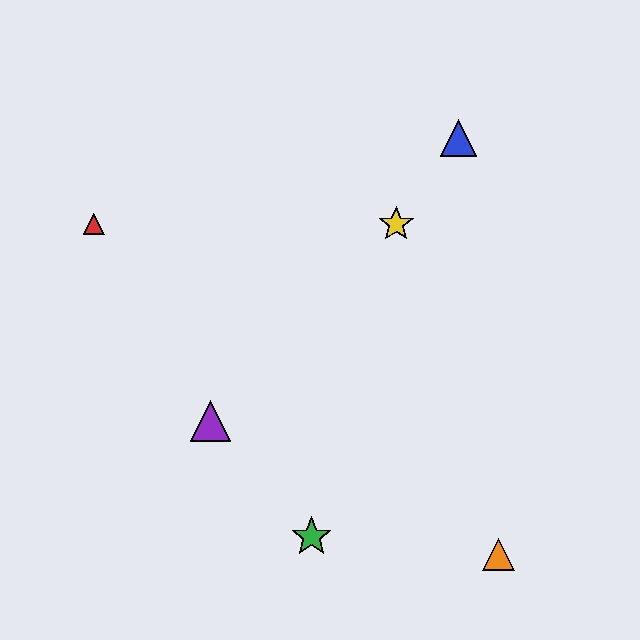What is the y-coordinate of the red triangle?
The red triangle is at y≈224.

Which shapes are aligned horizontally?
The red triangle, the yellow star are aligned horizontally.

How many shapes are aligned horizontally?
2 shapes (the red triangle, the yellow star) are aligned horizontally.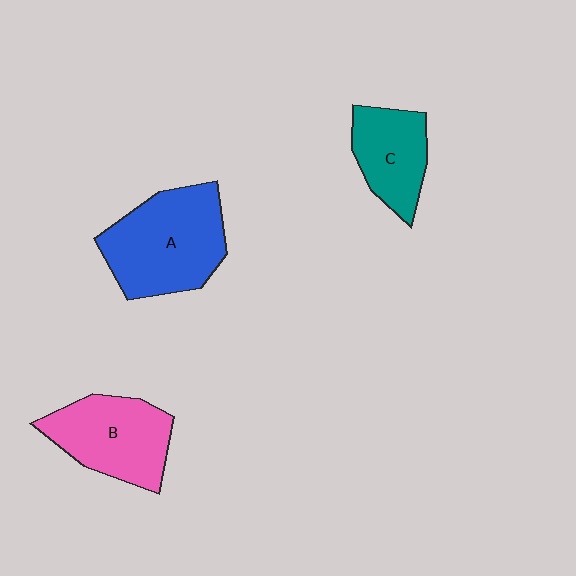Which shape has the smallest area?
Shape C (teal).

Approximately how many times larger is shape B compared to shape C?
Approximately 1.3 times.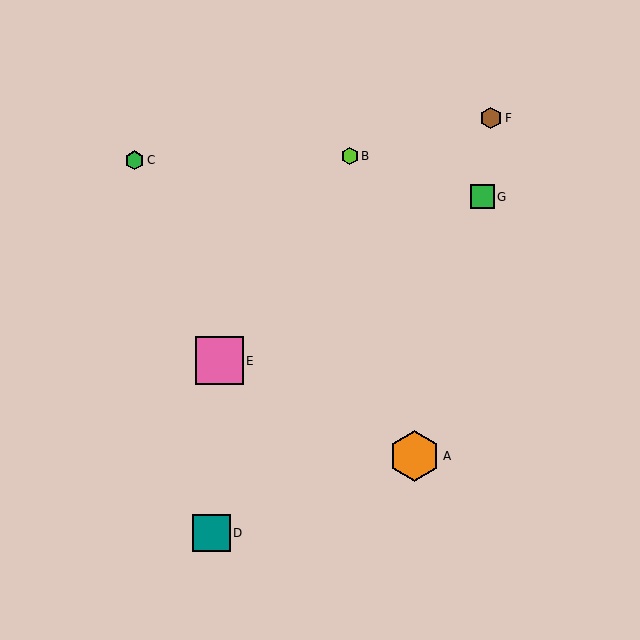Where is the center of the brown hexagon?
The center of the brown hexagon is at (491, 118).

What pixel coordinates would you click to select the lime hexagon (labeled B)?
Click at (350, 156) to select the lime hexagon B.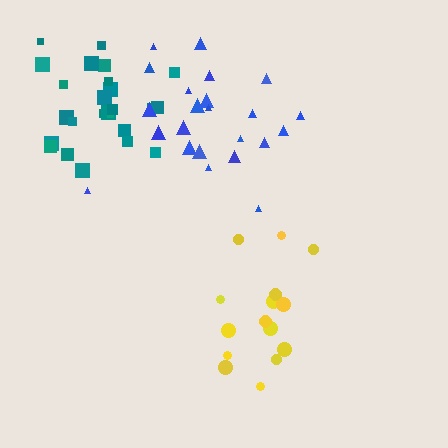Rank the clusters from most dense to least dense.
teal, yellow, blue.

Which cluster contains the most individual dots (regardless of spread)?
Teal (25).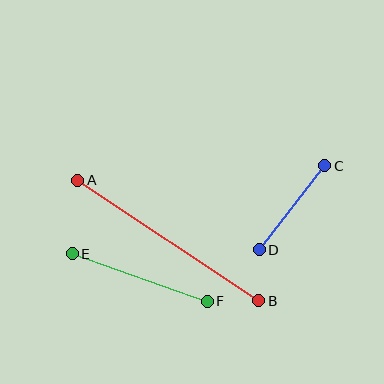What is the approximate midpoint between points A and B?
The midpoint is at approximately (168, 240) pixels.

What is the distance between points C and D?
The distance is approximately 107 pixels.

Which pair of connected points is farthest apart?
Points A and B are farthest apart.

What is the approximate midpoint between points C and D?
The midpoint is at approximately (292, 208) pixels.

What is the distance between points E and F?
The distance is approximately 143 pixels.